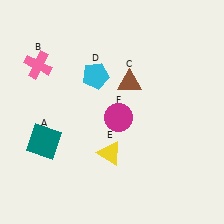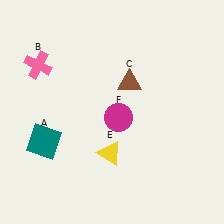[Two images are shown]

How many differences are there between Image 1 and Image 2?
There is 1 difference between the two images.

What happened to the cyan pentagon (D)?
The cyan pentagon (D) was removed in Image 2. It was in the top-left area of Image 1.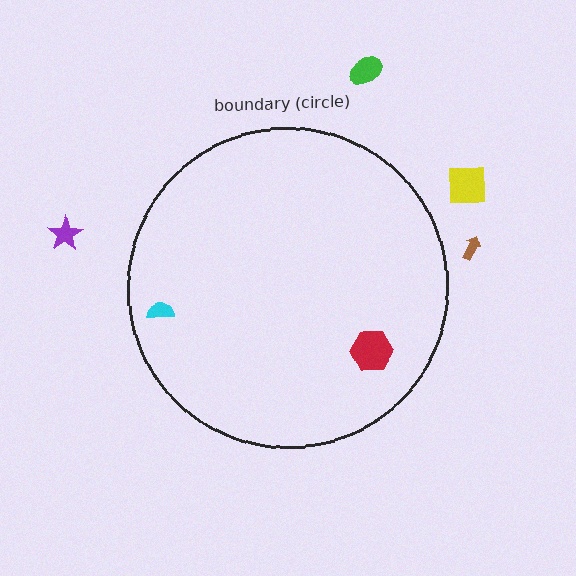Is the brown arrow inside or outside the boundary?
Outside.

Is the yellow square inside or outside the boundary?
Outside.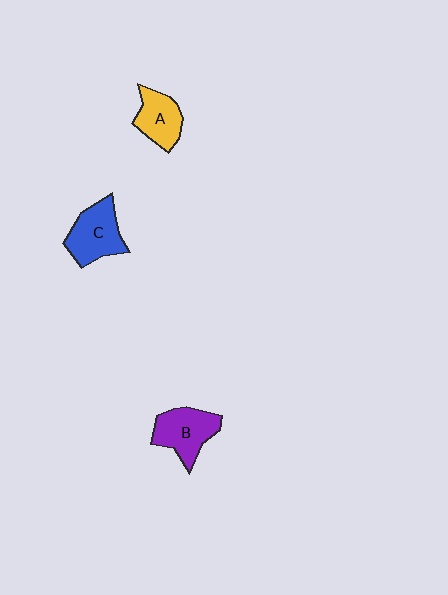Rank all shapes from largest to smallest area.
From largest to smallest: C (blue), B (purple), A (yellow).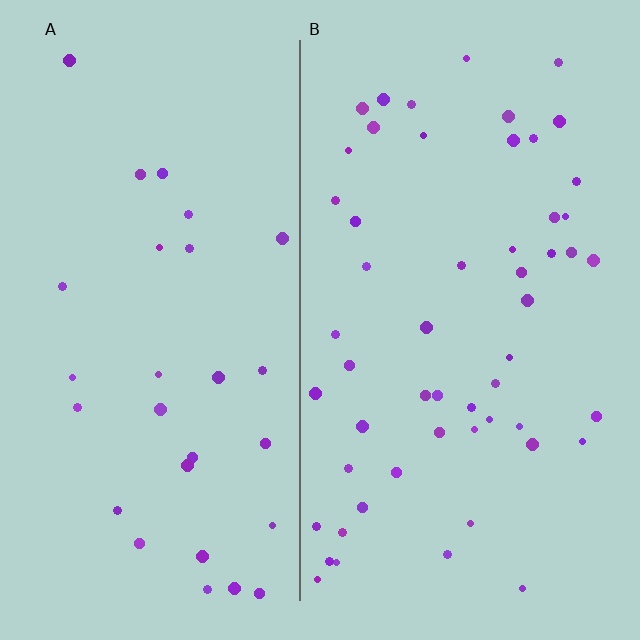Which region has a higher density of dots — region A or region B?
B (the right).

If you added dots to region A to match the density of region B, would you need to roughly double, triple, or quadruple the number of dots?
Approximately double.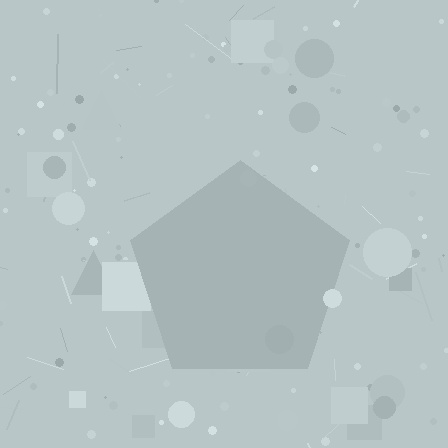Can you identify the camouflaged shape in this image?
The camouflaged shape is a pentagon.